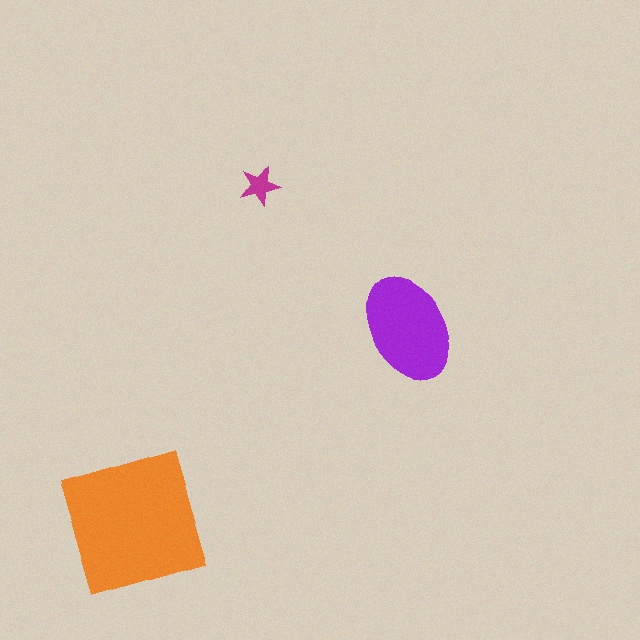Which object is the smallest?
The magenta star.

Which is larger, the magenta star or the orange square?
The orange square.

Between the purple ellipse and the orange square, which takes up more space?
The orange square.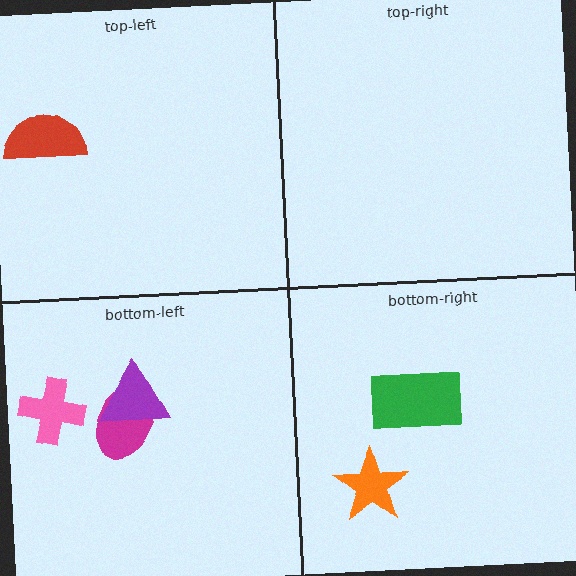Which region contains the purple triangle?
The bottom-left region.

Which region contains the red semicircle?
The top-left region.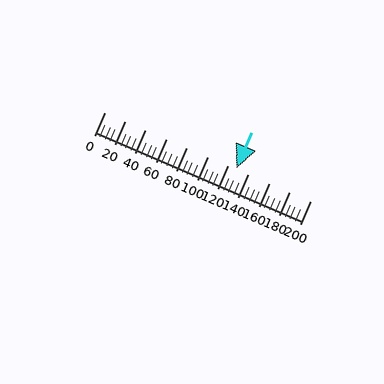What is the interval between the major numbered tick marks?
The major tick marks are spaced 20 units apart.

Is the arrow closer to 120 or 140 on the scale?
The arrow is closer to 120.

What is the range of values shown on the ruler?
The ruler shows values from 0 to 200.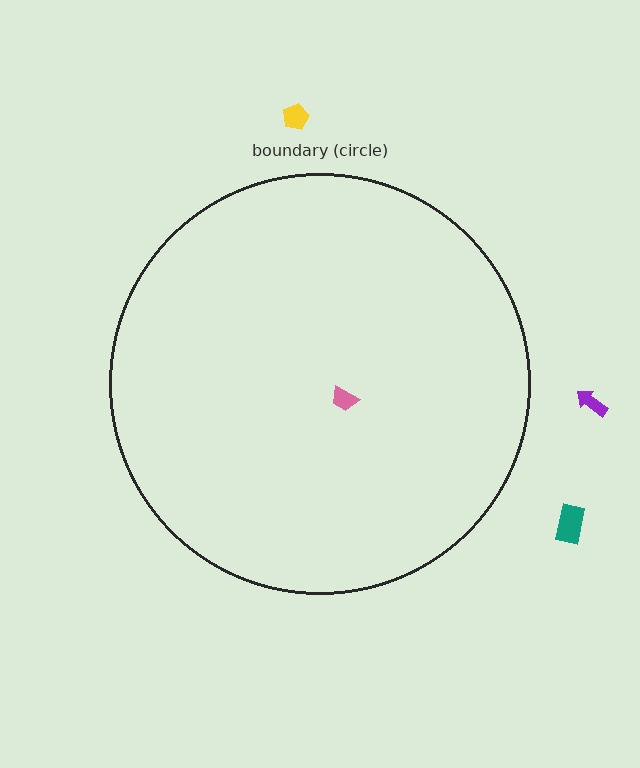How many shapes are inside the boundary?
1 inside, 3 outside.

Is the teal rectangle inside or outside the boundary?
Outside.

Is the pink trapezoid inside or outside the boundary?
Inside.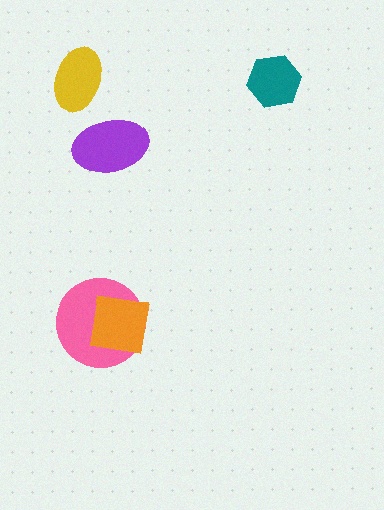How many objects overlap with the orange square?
1 object overlaps with the orange square.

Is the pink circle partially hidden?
Yes, it is partially covered by another shape.